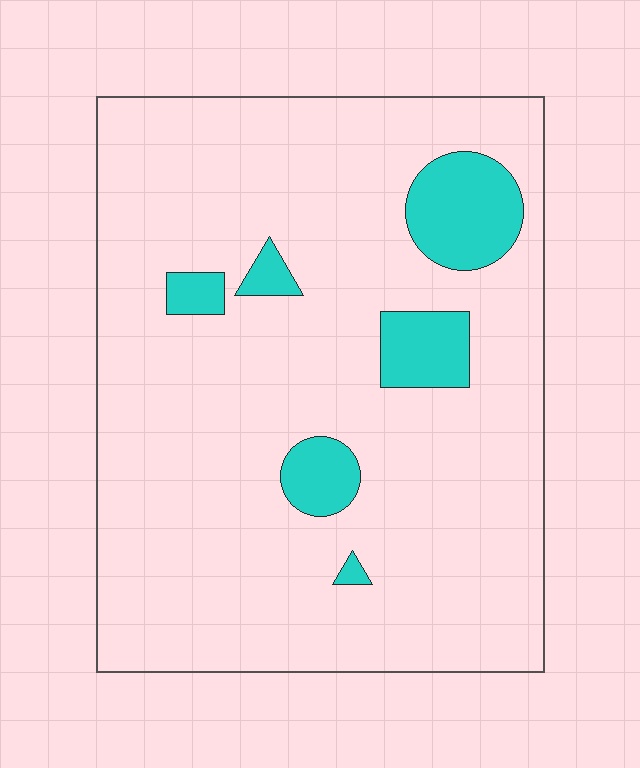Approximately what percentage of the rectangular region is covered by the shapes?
Approximately 10%.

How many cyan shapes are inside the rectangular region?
6.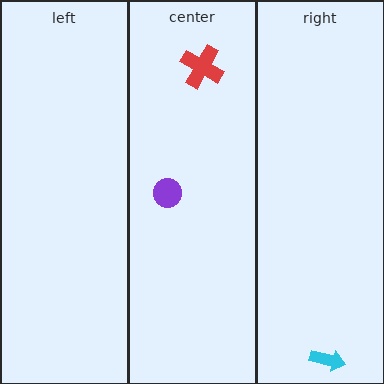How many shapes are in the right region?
1.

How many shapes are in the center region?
2.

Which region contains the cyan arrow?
The right region.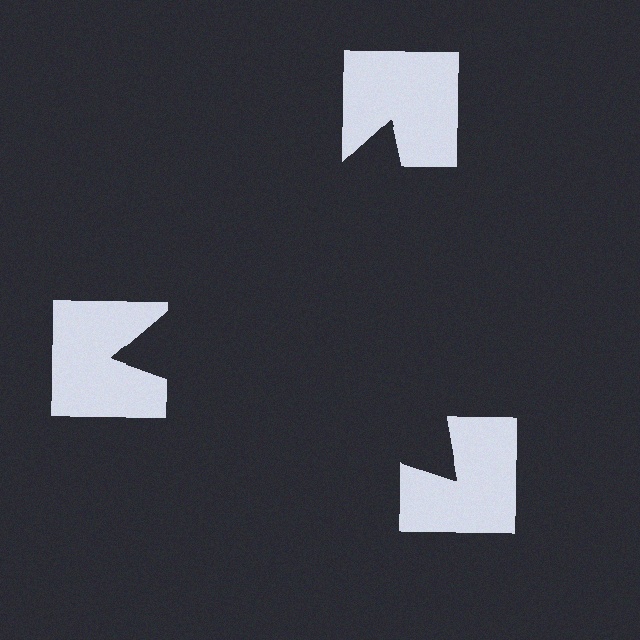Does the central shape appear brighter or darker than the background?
It typically appears slightly darker than the background, even though no actual brightness change is drawn.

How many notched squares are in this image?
There are 3 — one at each vertex of the illusory triangle.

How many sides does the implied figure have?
3 sides.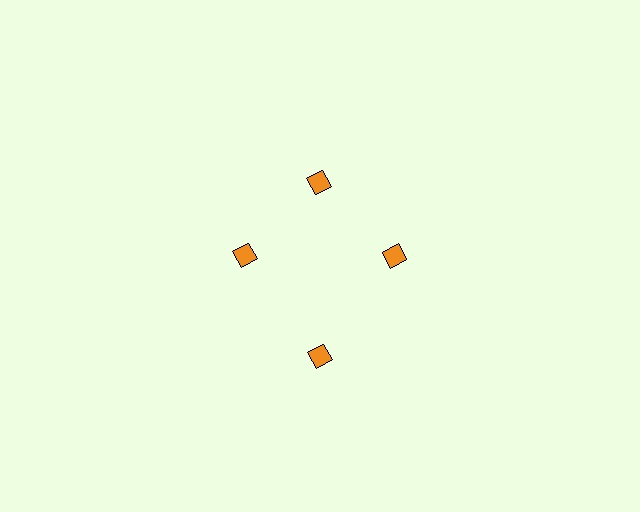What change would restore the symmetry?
The symmetry would be restored by moving it inward, back onto the ring so that all 4 diamonds sit at equal angles and equal distance from the center.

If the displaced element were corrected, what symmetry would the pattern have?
It would have 4-fold rotational symmetry — the pattern would map onto itself every 90 degrees.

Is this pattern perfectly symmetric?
No. The 4 orange diamonds are arranged in a ring, but one element near the 6 o'clock position is pushed outward from the center, breaking the 4-fold rotational symmetry.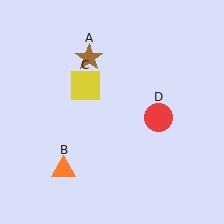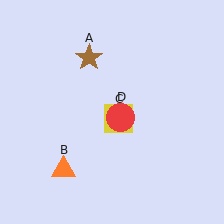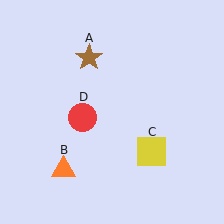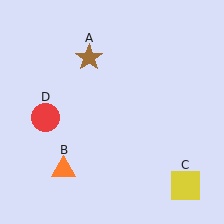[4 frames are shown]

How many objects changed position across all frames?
2 objects changed position: yellow square (object C), red circle (object D).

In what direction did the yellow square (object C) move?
The yellow square (object C) moved down and to the right.